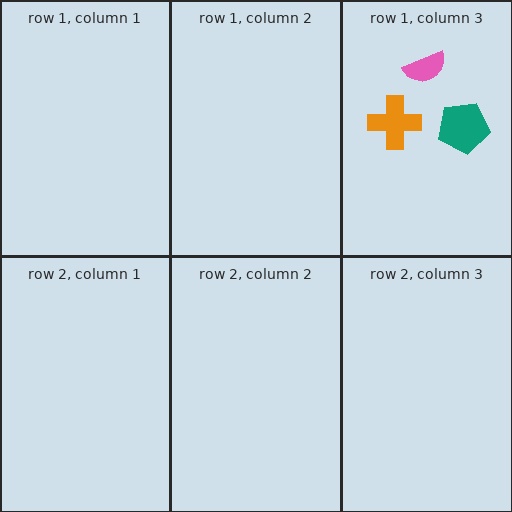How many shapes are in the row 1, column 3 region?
3.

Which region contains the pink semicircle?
The row 1, column 3 region.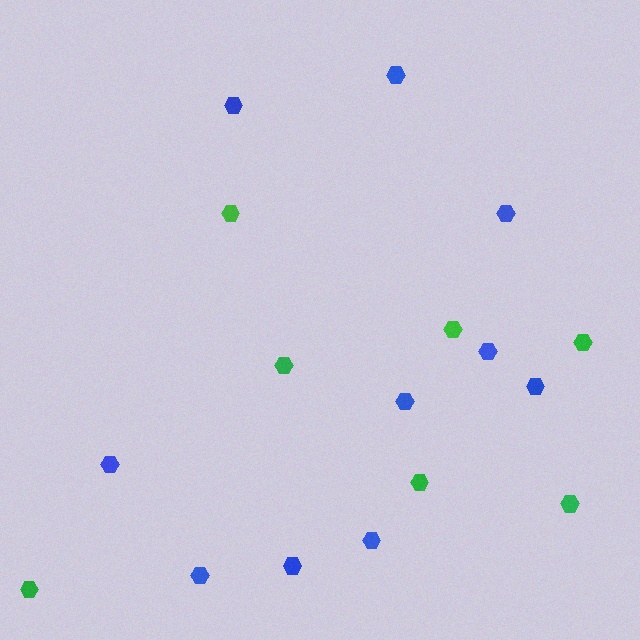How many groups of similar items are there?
There are 2 groups: one group of green hexagons (7) and one group of blue hexagons (10).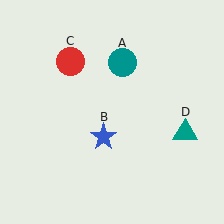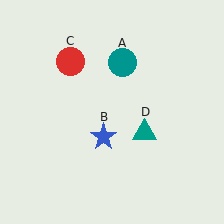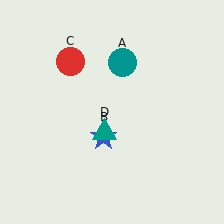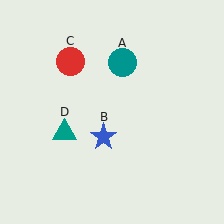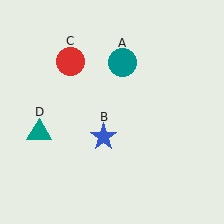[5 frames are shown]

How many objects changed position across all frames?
1 object changed position: teal triangle (object D).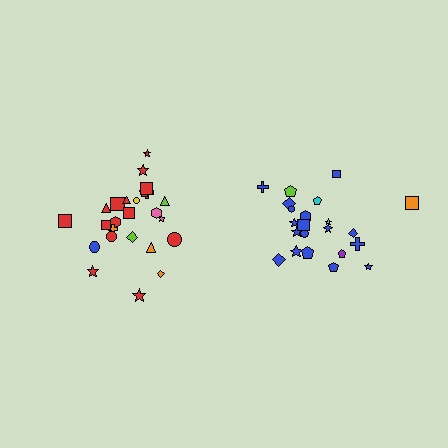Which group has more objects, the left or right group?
The left group.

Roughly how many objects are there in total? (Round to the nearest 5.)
Roughly 45 objects in total.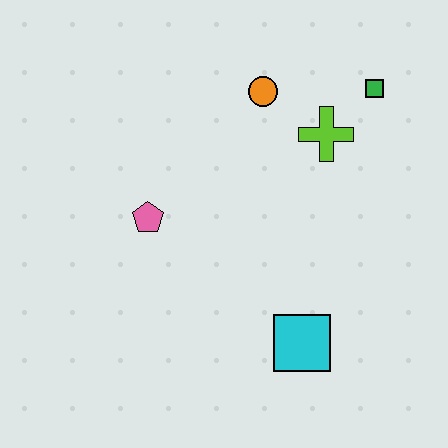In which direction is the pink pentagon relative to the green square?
The pink pentagon is to the left of the green square.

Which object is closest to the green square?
The lime cross is closest to the green square.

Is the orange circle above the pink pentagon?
Yes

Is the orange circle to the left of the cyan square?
Yes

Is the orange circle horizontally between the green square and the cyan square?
No